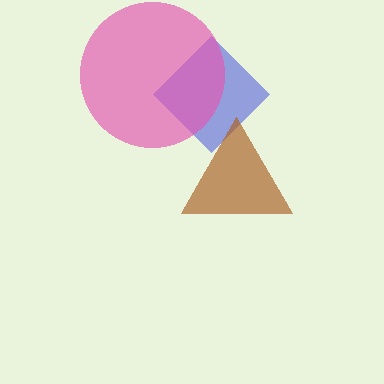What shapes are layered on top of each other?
The layered shapes are: a blue diamond, a brown triangle, a pink circle.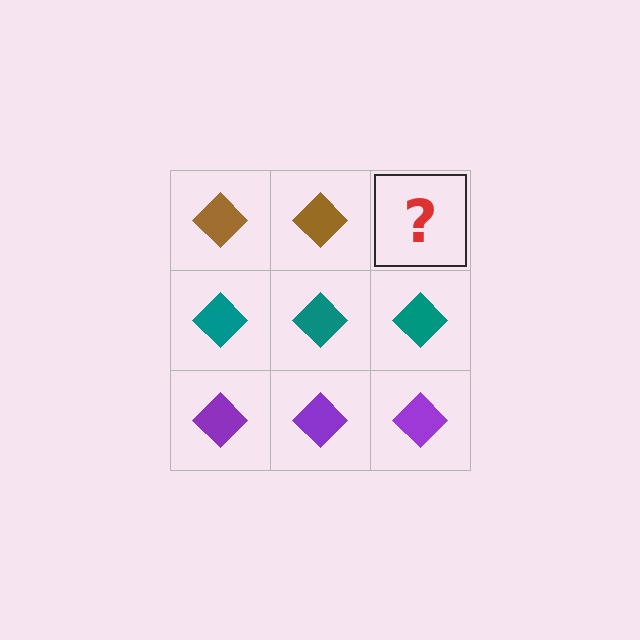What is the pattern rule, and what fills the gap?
The rule is that each row has a consistent color. The gap should be filled with a brown diamond.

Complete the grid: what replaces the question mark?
The question mark should be replaced with a brown diamond.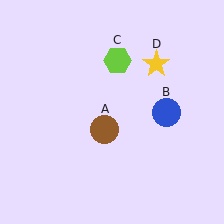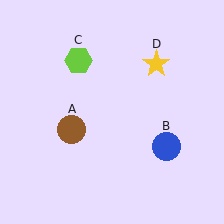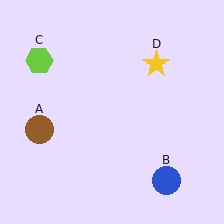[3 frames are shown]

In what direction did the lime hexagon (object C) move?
The lime hexagon (object C) moved left.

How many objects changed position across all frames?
3 objects changed position: brown circle (object A), blue circle (object B), lime hexagon (object C).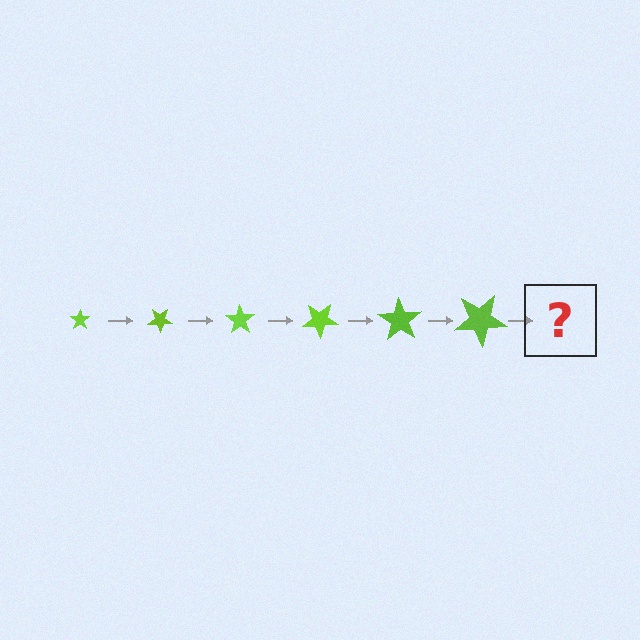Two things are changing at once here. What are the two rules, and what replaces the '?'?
The two rules are that the star grows larger each step and it rotates 35 degrees each step. The '?' should be a star, larger than the previous one and rotated 210 degrees from the start.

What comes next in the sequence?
The next element should be a star, larger than the previous one and rotated 210 degrees from the start.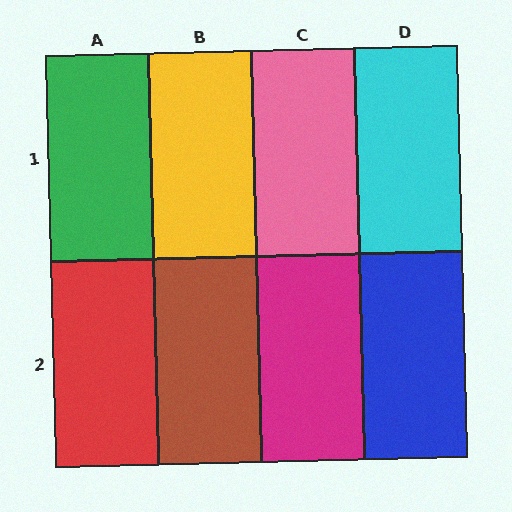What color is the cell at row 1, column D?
Cyan.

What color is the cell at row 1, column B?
Yellow.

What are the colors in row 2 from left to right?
Red, brown, magenta, blue.